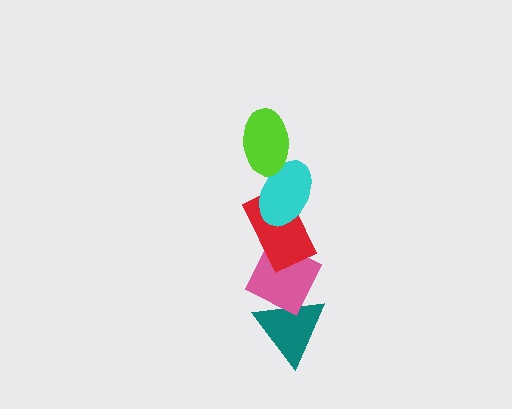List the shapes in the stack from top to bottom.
From top to bottom: the lime ellipse, the cyan ellipse, the red rectangle, the pink diamond, the teal triangle.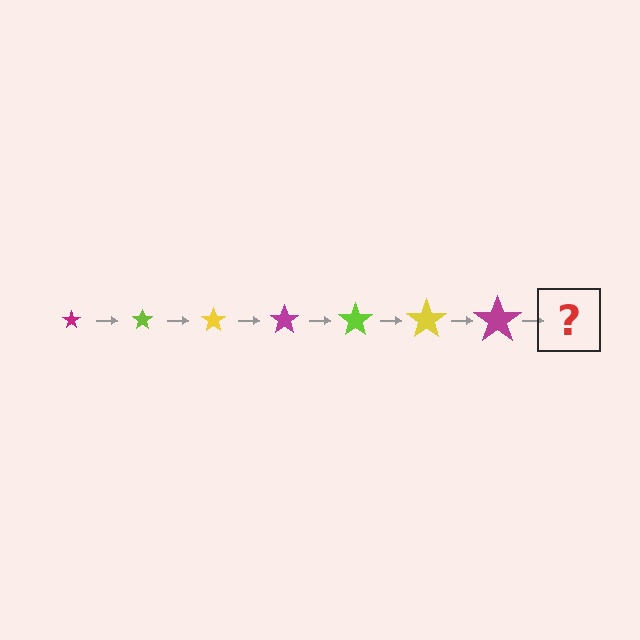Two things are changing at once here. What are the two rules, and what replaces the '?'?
The two rules are that the star grows larger each step and the color cycles through magenta, lime, and yellow. The '?' should be a lime star, larger than the previous one.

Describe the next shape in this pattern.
It should be a lime star, larger than the previous one.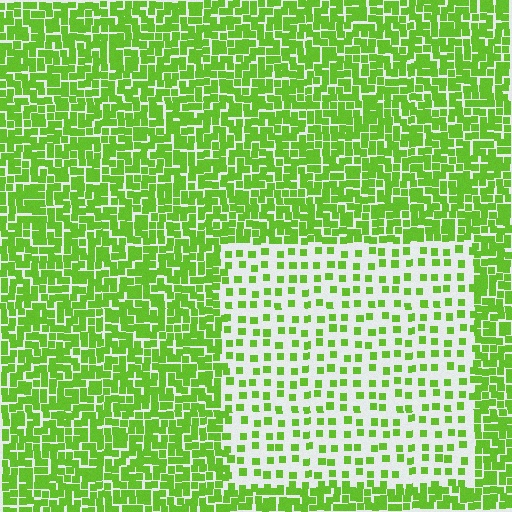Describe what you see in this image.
The image contains small lime elements arranged at two different densities. A rectangle-shaped region is visible where the elements are less densely packed than the surrounding area.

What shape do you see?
I see a rectangle.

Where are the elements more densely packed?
The elements are more densely packed outside the rectangle boundary.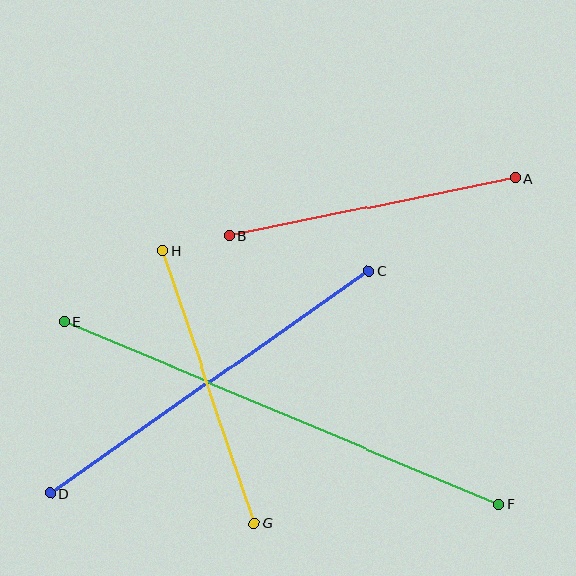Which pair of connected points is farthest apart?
Points E and F are farthest apart.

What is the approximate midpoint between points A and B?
The midpoint is at approximately (372, 207) pixels.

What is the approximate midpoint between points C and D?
The midpoint is at approximately (209, 382) pixels.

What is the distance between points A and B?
The distance is approximately 291 pixels.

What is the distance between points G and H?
The distance is approximately 287 pixels.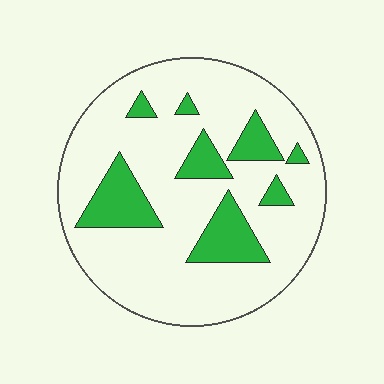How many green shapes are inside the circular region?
8.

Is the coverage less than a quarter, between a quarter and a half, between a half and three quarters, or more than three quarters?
Less than a quarter.